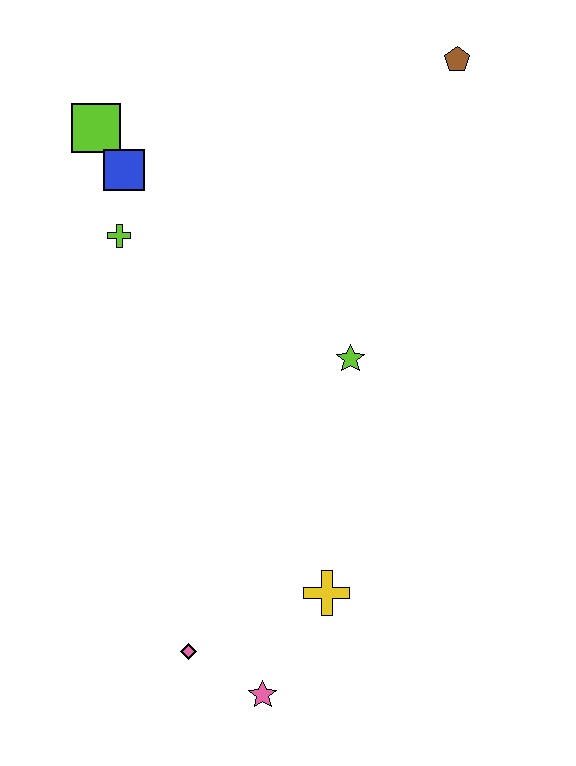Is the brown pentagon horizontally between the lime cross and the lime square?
No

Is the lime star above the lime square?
No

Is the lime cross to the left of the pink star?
Yes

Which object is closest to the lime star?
The yellow cross is closest to the lime star.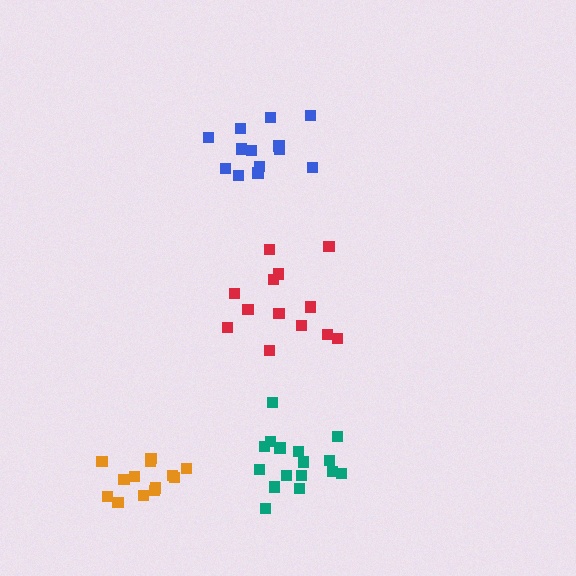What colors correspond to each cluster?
The clusters are colored: teal, blue, orange, red.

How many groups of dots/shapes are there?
There are 4 groups.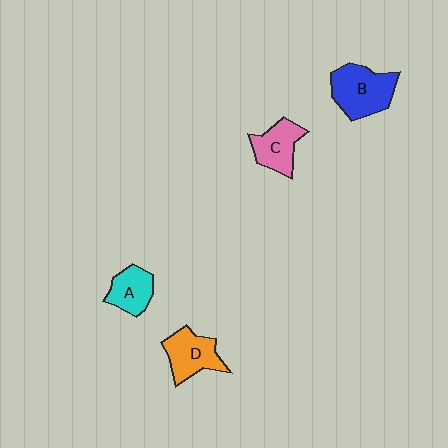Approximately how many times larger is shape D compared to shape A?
Approximately 1.3 times.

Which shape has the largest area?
Shape B (blue).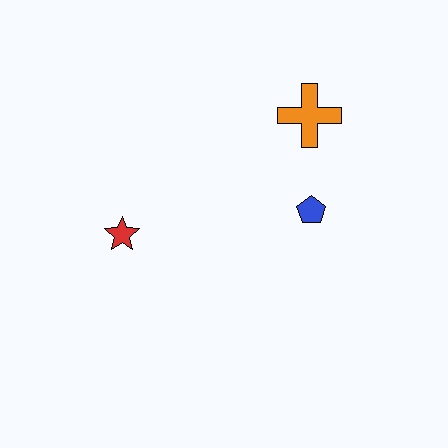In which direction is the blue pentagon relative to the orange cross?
The blue pentagon is below the orange cross.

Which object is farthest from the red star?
The orange cross is farthest from the red star.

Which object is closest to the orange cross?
The blue pentagon is closest to the orange cross.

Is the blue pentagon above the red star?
Yes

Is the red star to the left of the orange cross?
Yes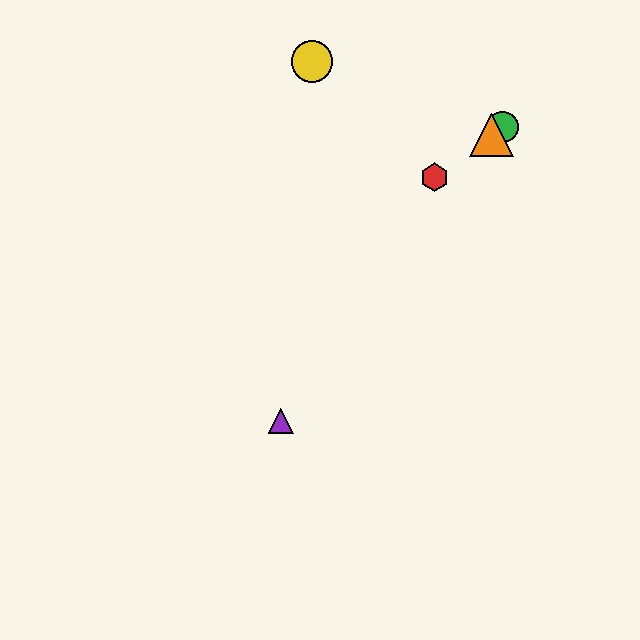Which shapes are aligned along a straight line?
The red hexagon, the blue triangle, the green circle, the orange triangle are aligned along a straight line.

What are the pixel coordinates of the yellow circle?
The yellow circle is at (312, 61).